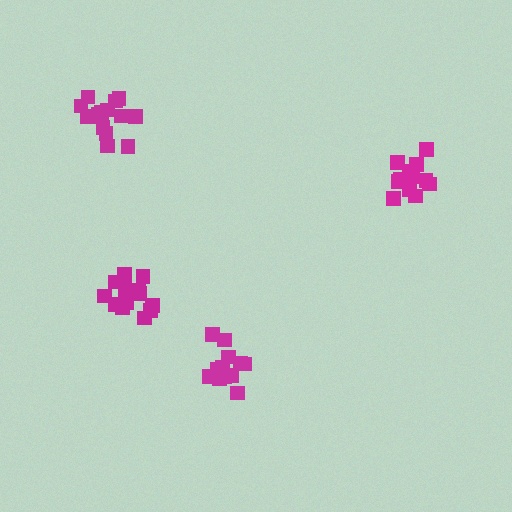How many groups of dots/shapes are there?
There are 4 groups.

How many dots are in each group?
Group 1: 15 dots, Group 2: 13 dots, Group 3: 12 dots, Group 4: 13 dots (53 total).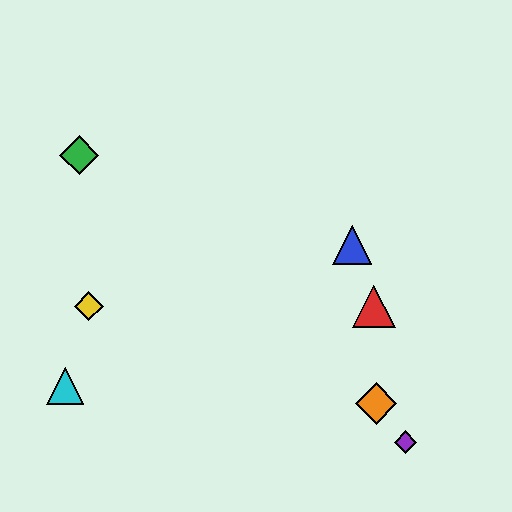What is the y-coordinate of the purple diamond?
The purple diamond is at y≈442.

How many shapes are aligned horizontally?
2 shapes (the red triangle, the yellow diamond) are aligned horizontally.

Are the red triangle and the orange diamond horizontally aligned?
No, the red triangle is at y≈306 and the orange diamond is at y≈404.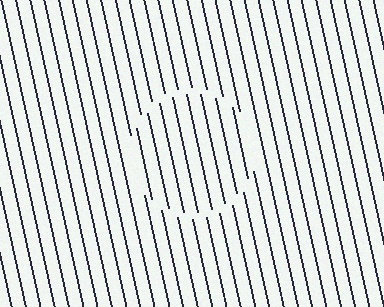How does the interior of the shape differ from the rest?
The interior of the shape contains the same grating, shifted by half a period — the contour is defined by the phase discontinuity where line-ends from the inner and outer gratings abut.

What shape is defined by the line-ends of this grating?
An illusory circle. The interior of the shape contains the same grating, shifted by half a period — the contour is defined by the phase discontinuity where line-ends from the inner and outer gratings abut.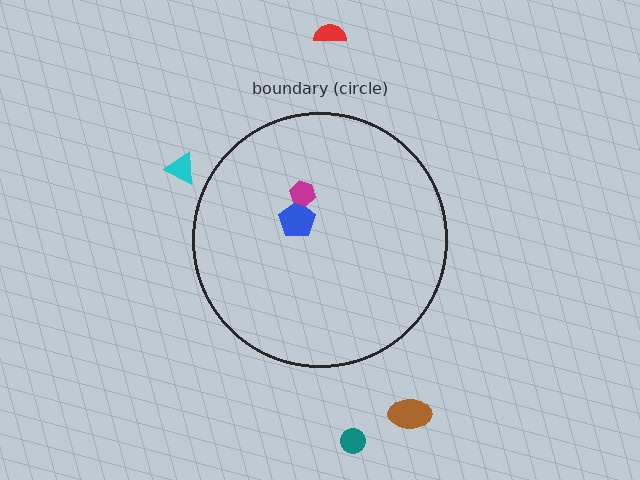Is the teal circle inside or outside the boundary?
Outside.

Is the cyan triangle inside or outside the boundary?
Outside.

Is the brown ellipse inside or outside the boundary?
Outside.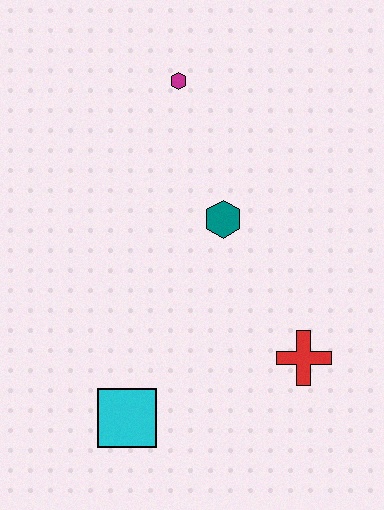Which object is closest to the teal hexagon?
The magenta hexagon is closest to the teal hexagon.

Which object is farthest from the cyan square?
The magenta hexagon is farthest from the cyan square.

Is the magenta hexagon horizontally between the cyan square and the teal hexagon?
Yes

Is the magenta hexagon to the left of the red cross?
Yes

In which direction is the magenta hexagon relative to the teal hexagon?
The magenta hexagon is above the teal hexagon.